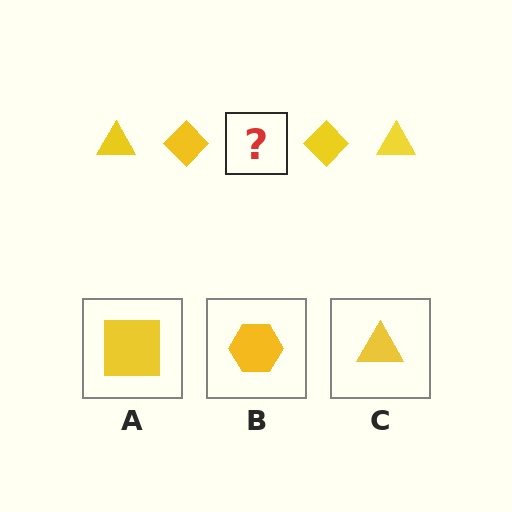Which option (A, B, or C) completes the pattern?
C.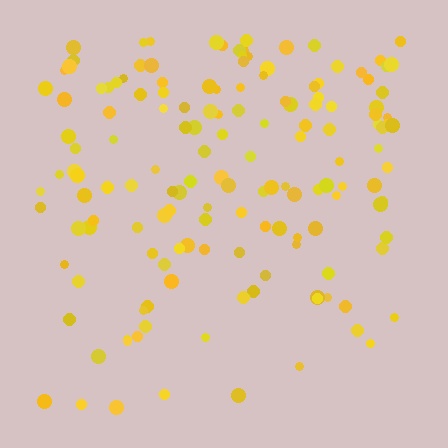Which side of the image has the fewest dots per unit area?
The bottom.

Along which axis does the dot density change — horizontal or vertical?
Vertical.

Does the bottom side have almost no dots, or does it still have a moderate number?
Still a moderate number, just noticeably fewer than the top.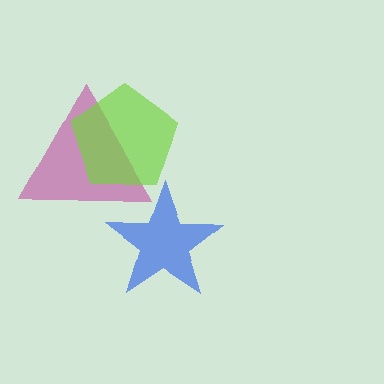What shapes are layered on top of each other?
The layered shapes are: a magenta triangle, a lime pentagon, a blue star.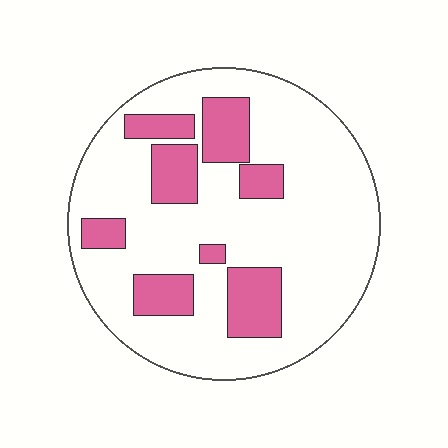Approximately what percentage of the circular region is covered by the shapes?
Approximately 25%.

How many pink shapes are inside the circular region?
8.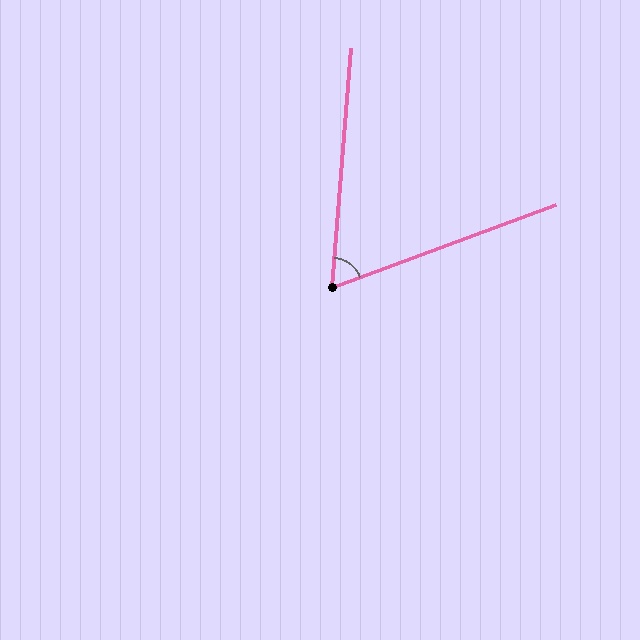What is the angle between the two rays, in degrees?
Approximately 65 degrees.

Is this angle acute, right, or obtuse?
It is acute.